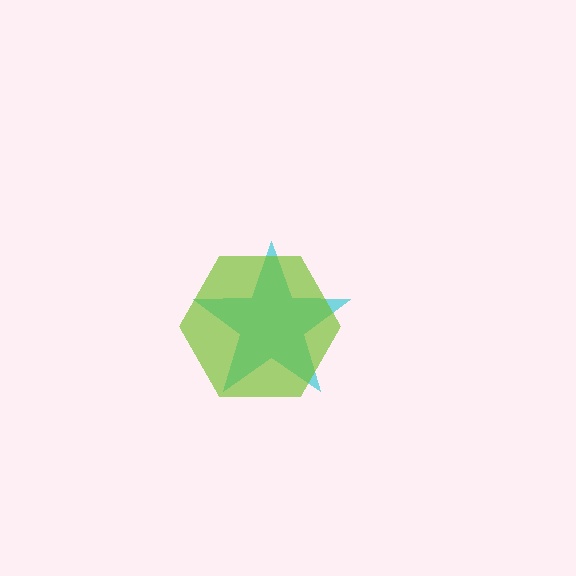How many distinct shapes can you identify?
There are 2 distinct shapes: a cyan star, a lime hexagon.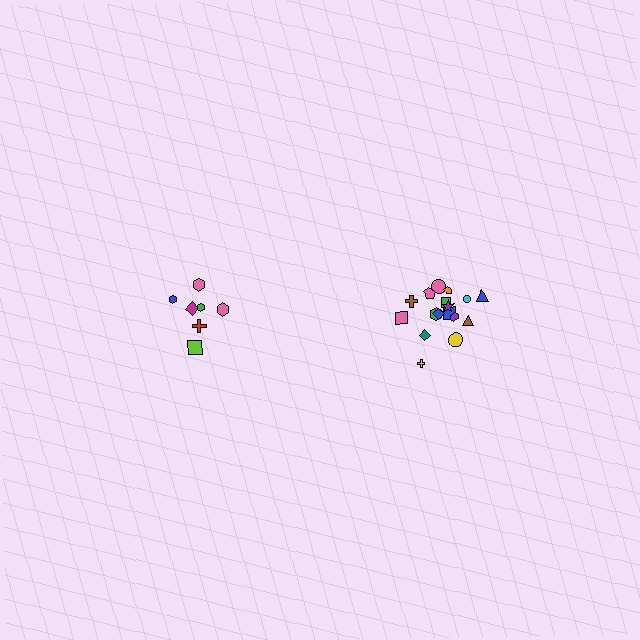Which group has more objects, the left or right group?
The right group.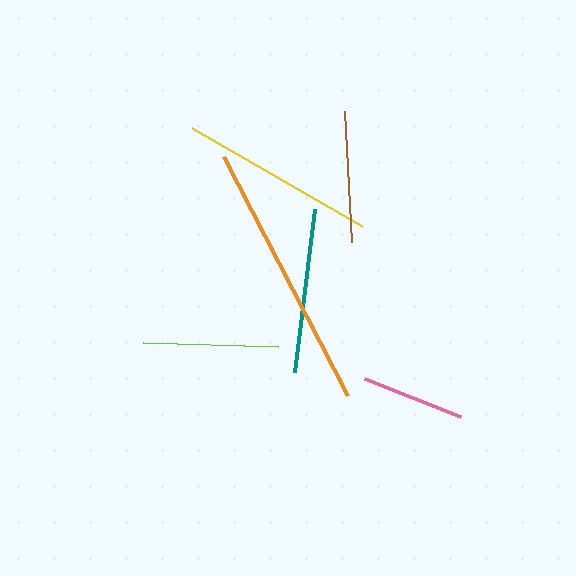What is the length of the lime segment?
The lime segment is approximately 135 pixels long.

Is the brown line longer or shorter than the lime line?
The lime line is longer than the brown line.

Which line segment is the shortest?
The pink line is the shortest at approximately 103 pixels.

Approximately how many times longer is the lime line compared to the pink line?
The lime line is approximately 1.3 times the length of the pink line.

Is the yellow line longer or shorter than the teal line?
The yellow line is longer than the teal line.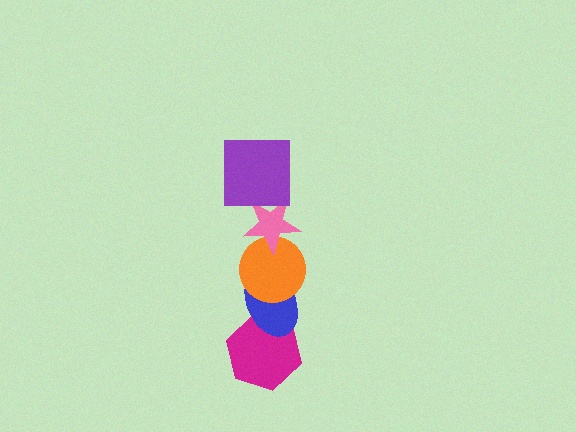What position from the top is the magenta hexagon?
The magenta hexagon is 5th from the top.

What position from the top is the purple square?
The purple square is 1st from the top.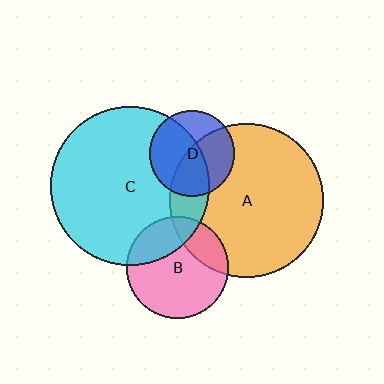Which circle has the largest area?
Circle C (cyan).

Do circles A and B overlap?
Yes.